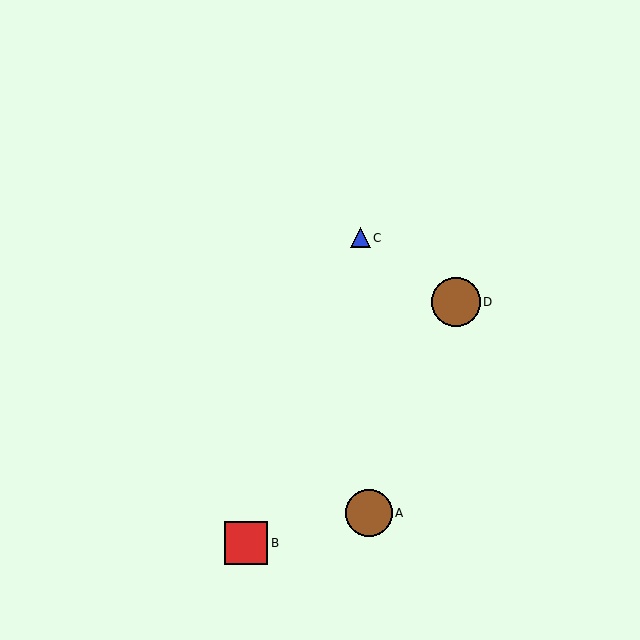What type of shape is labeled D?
Shape D is a brown circle.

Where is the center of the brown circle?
The center of the brown circle is at (456, 302).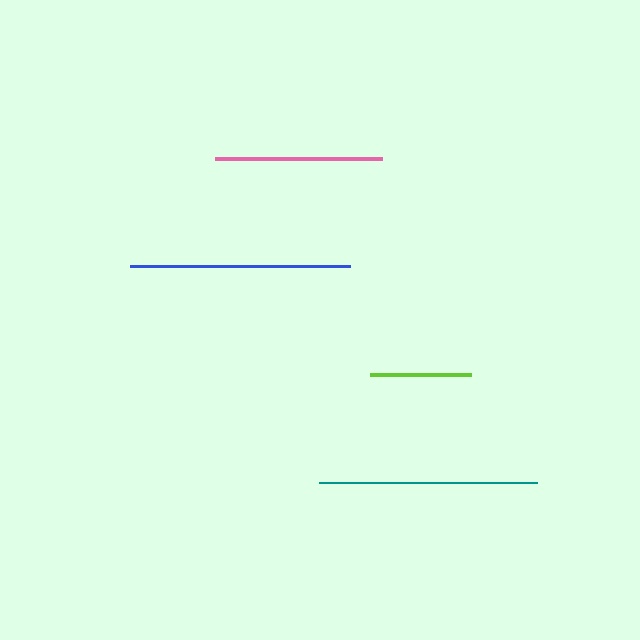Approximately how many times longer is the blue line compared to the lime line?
The blue line is approximately 2.2 times the length of the lime line.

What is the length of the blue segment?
The blue segment is approximately 220 pixels long.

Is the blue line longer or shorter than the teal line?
The blue line is longer than the teal line.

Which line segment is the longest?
The blue line is the longest at approximately 220 pixels.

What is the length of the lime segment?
The lime segment is approximately 101 pixels long.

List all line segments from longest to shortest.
From longest to shortest: blue, teal, pink, lime.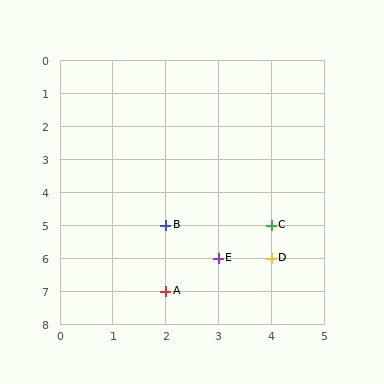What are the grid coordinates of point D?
Point D is at grid coordinates (4, 6).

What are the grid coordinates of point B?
Point B is at grid coordinates (2, 5).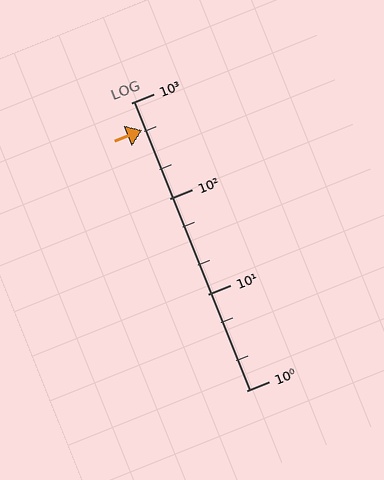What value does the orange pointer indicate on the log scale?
The pointer indicates approximately 520.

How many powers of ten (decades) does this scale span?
The scale spans 3 decades, from 1 to 1000.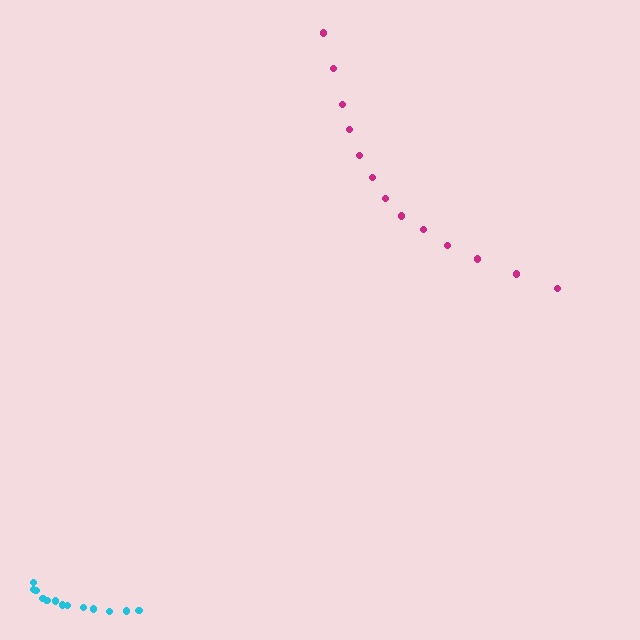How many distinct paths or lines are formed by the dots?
There are 2 distinct paths.